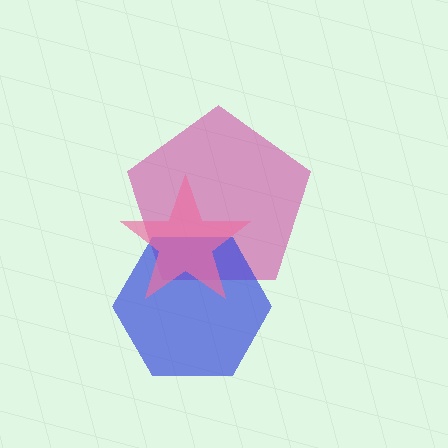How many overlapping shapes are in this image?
There are 3 overlapping shapes in the image.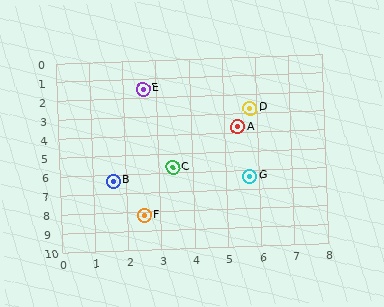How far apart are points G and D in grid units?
Points G and D are about 3.6 grid units apart.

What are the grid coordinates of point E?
Point E is at approximately (2.6, 1.5).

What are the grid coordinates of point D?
Point D is at approximately (5.8, 2.7).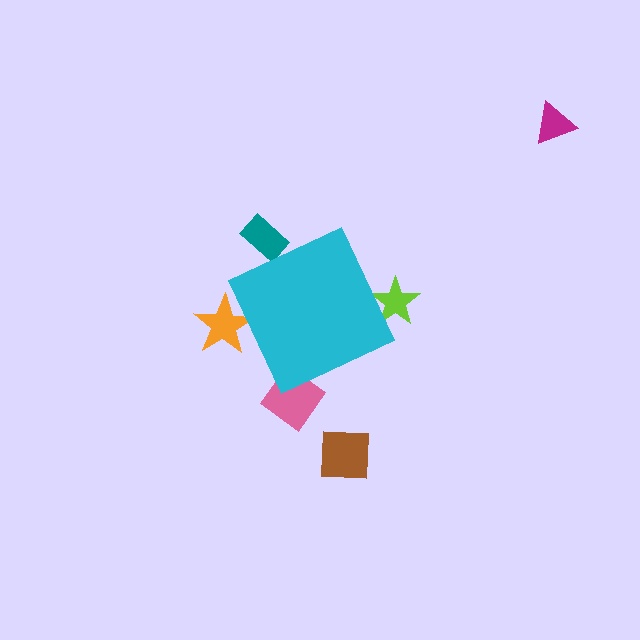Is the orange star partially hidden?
Yes, the orange star is partially hidden behind the cyan diamond.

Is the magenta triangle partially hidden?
No, the magenta triangle is fully visible.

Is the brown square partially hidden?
No, the brown square is fully visible.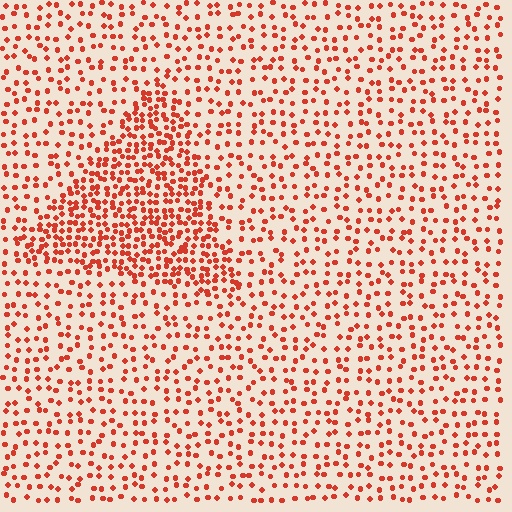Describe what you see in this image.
The image contains small red elements arranged at two different densities. A triangle-shaped region is visible where the elements are more densely packed than the surrounding area.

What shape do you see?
I see a triangle.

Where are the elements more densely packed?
The elements are more densely packed inside the triangle boundary.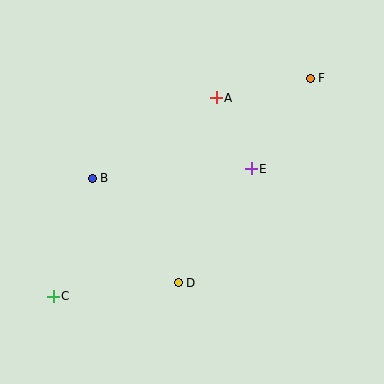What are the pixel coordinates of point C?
Point C is at (53, 296).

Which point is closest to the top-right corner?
Point F is closest to the top-right corner.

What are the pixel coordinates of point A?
Point A is at (216, 98).